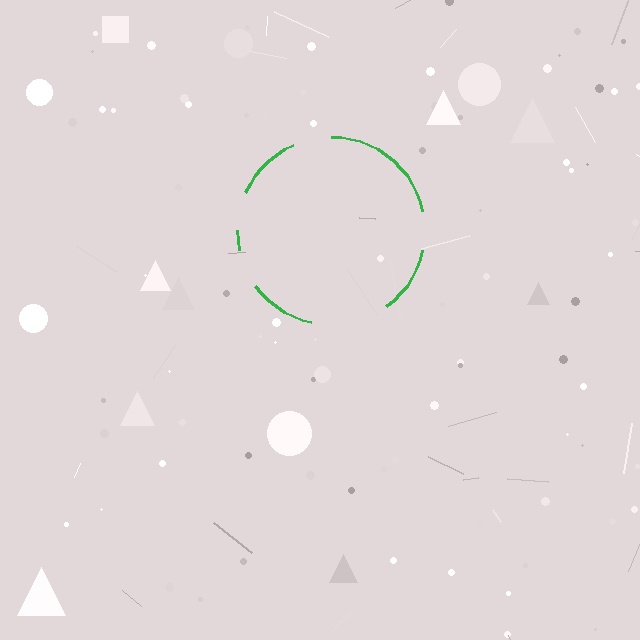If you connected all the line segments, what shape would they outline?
They would outline a circle.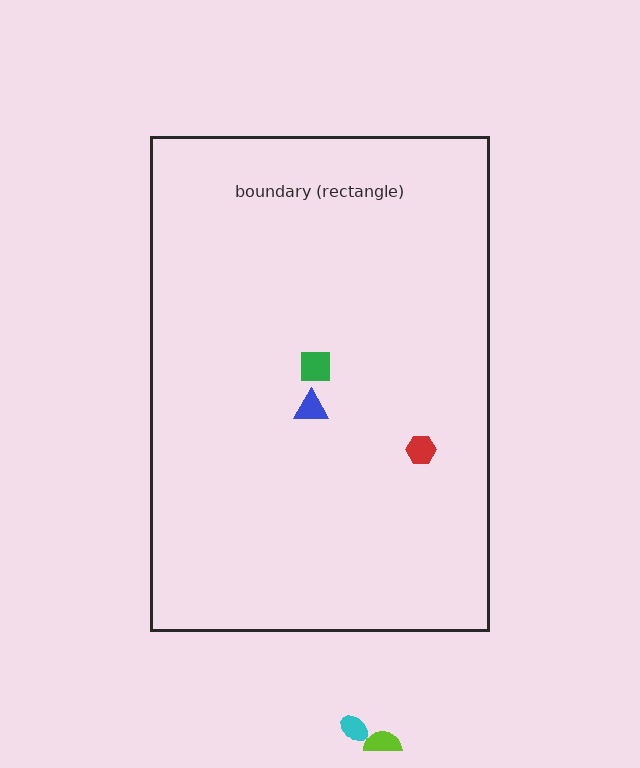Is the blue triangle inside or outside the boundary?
Inside.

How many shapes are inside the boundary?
3 inside, 2 outside.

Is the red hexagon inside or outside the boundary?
Inside.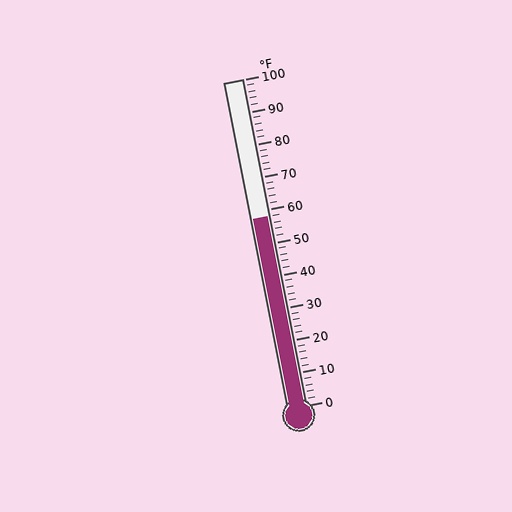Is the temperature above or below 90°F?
The temperature is below 90°F.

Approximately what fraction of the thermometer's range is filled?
The thermometer is filled to approximately 60% of its range.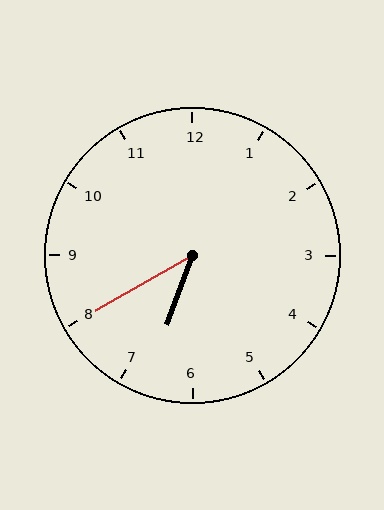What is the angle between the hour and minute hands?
Approximately 40 degrees.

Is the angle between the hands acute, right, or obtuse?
It is acute.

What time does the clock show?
6:40.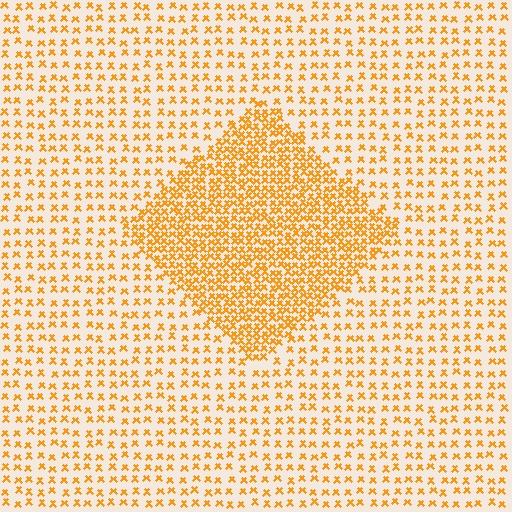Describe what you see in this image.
The image contains small orange elements arranged at two different densities. A diamond-shaped region is visible where the elements are more densely packed than the surrounding area.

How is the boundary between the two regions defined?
The boundary is defined by a change in element density (approximately 2.4x ratio). All elements are the same color, size, and shape.